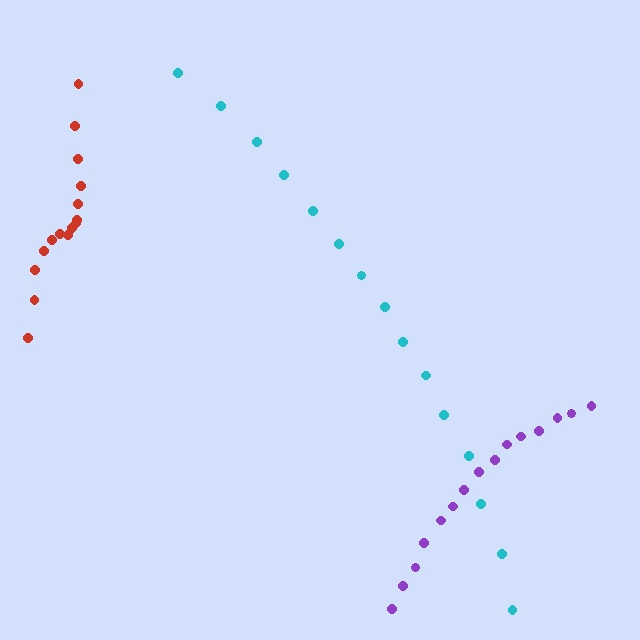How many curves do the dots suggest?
There are 3 distinct paths.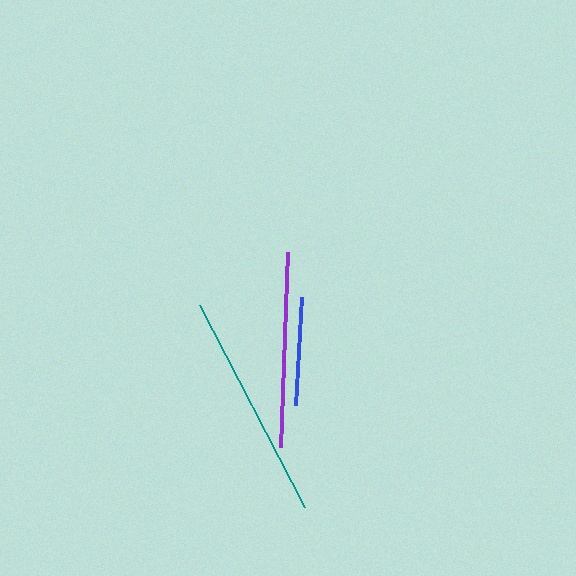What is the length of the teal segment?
The teal segment is approximately 228 pixels long.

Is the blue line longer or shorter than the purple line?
The purple line is longer than the blue line.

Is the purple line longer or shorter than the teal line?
The teal line is longer than the purple line.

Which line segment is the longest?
The teal line is the longest at approximately 228 pixels.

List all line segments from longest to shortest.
From longest to shortest: teal, purple, blue.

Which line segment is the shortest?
The blue line is the shortest at approximately 108 pixels.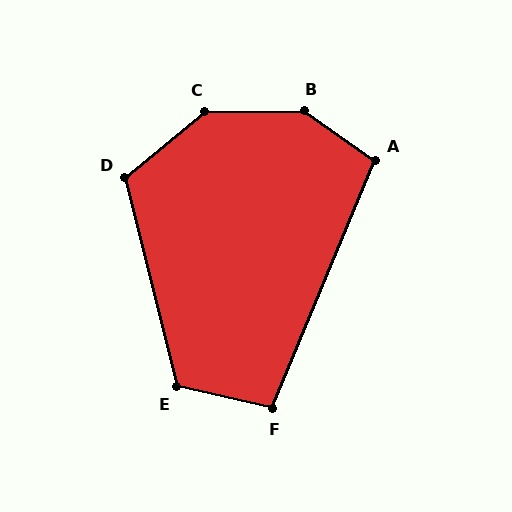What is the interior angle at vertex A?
Approximately 102 degrees (obtuse).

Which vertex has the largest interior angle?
B, at approximately 144 degrees.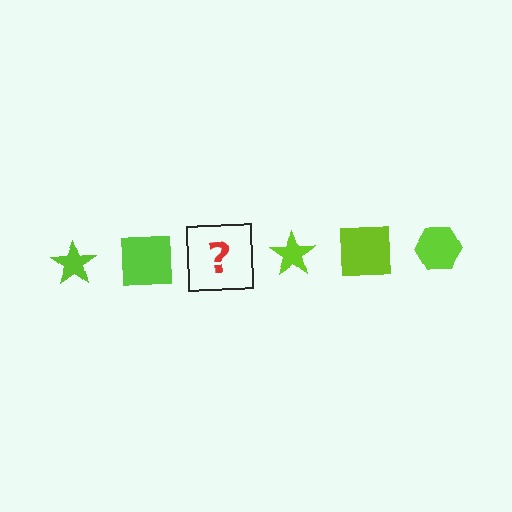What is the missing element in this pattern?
The missing element is a lime hexagon.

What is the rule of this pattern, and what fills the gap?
The rule is that the pattern cycles through star, square, hexagon shapes in lime. The gap should be filled with a lime hexagon.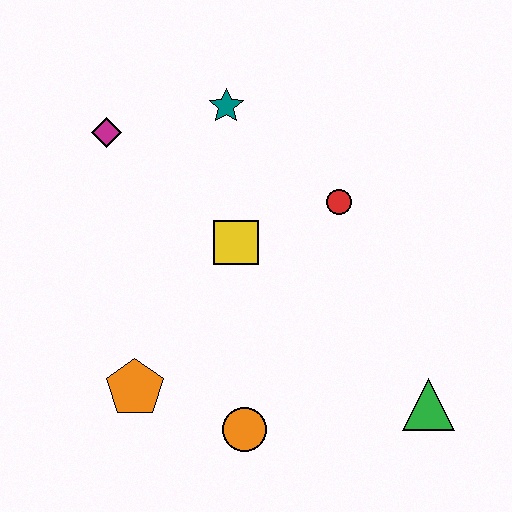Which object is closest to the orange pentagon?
The orange circle is closest to the orange pentagon.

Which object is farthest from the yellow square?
The green triangle is farthest from the yellow square.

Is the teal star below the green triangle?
No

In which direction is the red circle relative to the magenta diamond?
The red circle is to the right of the magenta diamond.